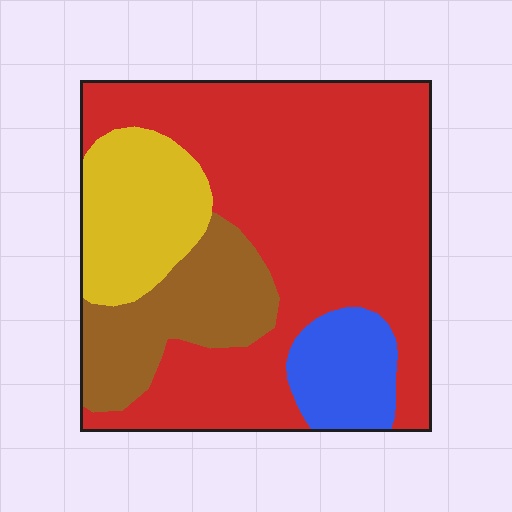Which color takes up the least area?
Blue, at roughly 10%.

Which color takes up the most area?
Red, at roughly 60%.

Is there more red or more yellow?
Red.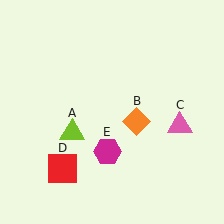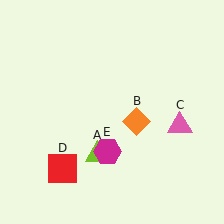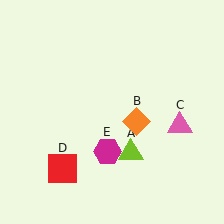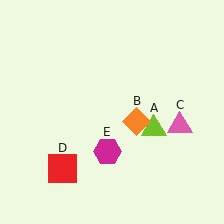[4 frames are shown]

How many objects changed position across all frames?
1 object changed position: lime triangle (object A).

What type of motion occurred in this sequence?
The lime triangle (object A) rotated counterclockwise around the center of the scene.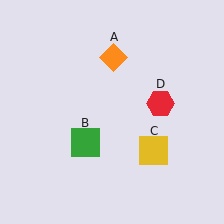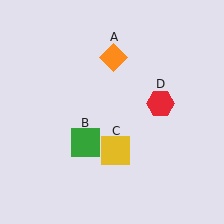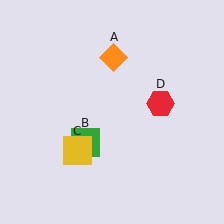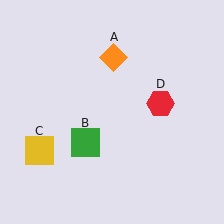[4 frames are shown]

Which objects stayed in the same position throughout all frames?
Orange diamond (object A) and green square (object B) and red hexagon (object D) remained stationary.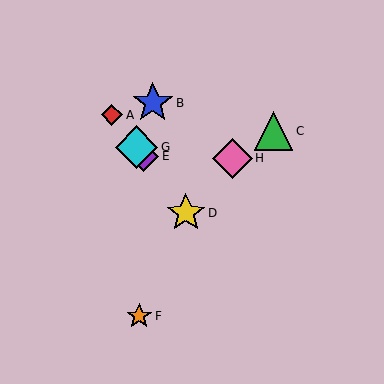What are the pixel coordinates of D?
Object D is at (186, 213).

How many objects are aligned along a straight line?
4 objects (A, D, E, G) are aligned along a straight line.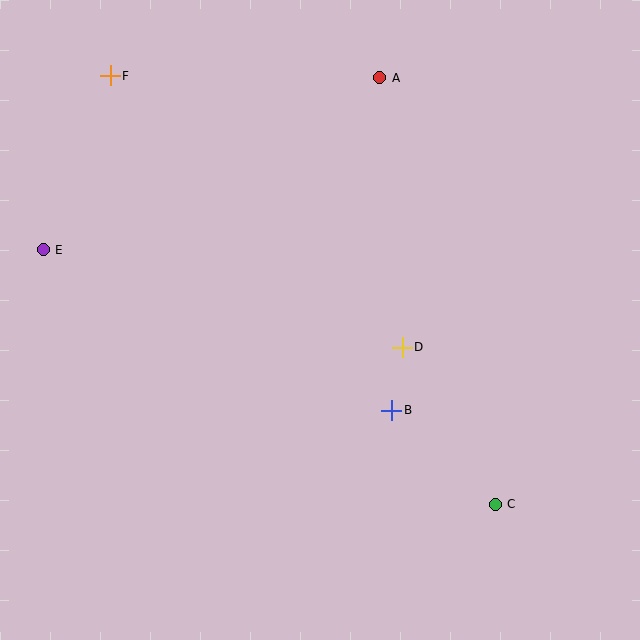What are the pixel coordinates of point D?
Point D is at (402, 347).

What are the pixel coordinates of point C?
Point C is at (495, 504).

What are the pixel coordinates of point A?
Point A is at (380, 78).